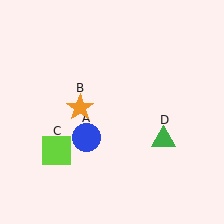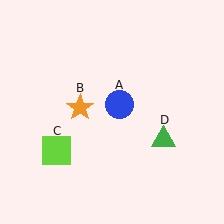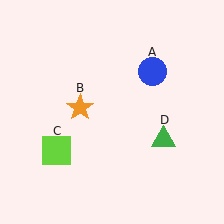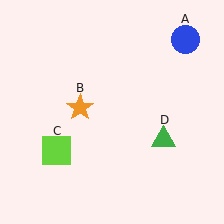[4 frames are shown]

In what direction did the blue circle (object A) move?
The blue circle (object A) moved up and to the right.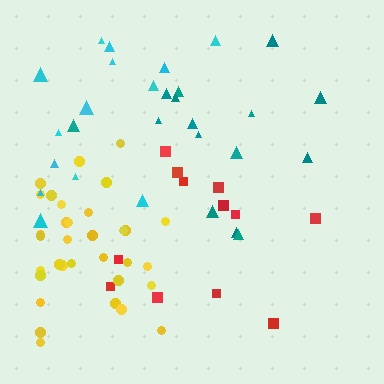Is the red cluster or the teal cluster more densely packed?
Red.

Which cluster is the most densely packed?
Yellow.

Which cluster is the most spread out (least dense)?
Cyan.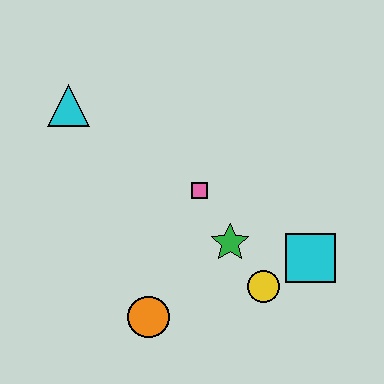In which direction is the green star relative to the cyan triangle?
The green star is to the right of the cyan triangle.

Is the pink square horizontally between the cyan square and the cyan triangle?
Yes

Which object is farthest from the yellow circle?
The cyan triangle is farthest from the yellow circle.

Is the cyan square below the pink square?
Yes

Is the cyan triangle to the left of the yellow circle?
Yes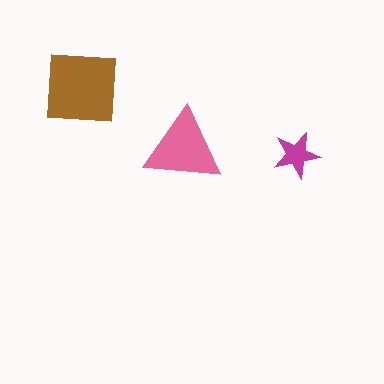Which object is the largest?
The brown square.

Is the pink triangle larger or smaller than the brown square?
Smaller.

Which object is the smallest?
The magenta star.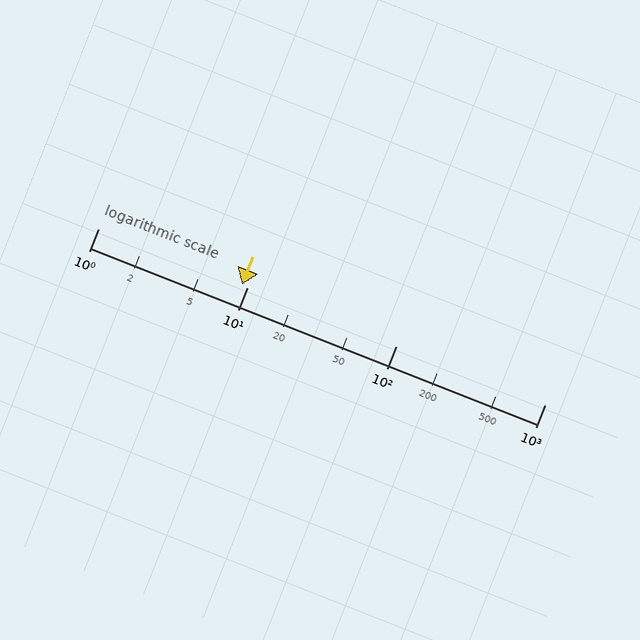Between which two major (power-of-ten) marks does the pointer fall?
The pointer is between 1 and 10.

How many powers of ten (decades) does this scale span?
The scale spans 3 decades, from 1 to 1000.